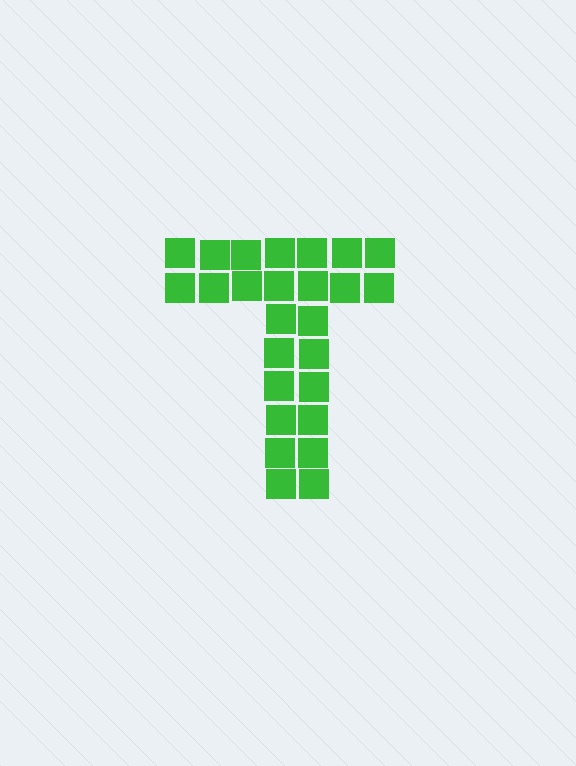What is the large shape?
The large shape is the letter T.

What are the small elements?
The small elements are squares.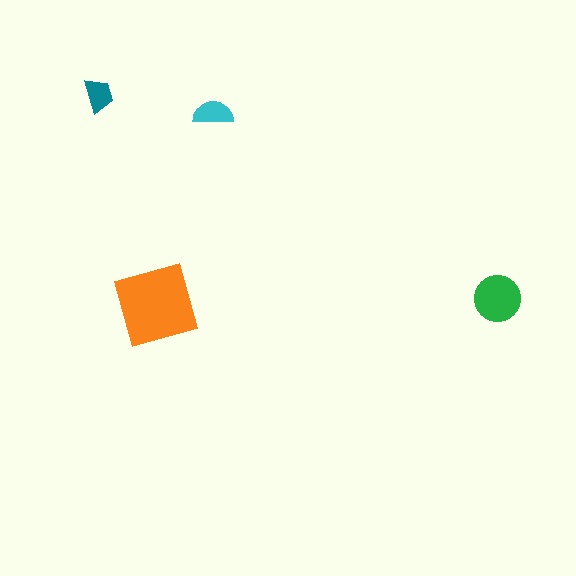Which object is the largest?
The orange diamond.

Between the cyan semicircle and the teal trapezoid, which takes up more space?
The cyan semicircle.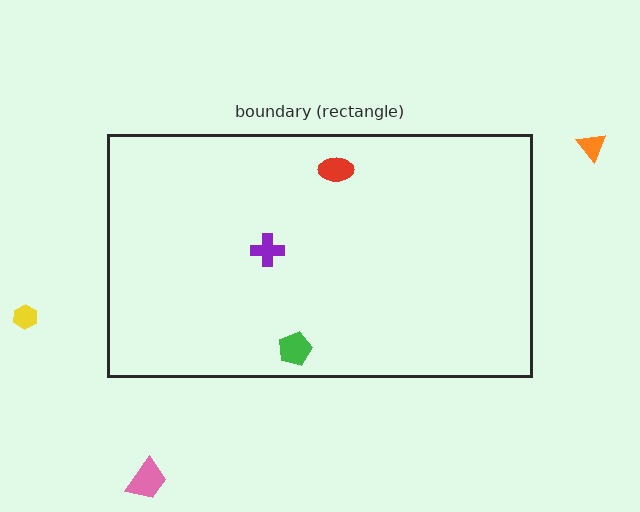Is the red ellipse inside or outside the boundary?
Inside.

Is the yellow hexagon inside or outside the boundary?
Outside.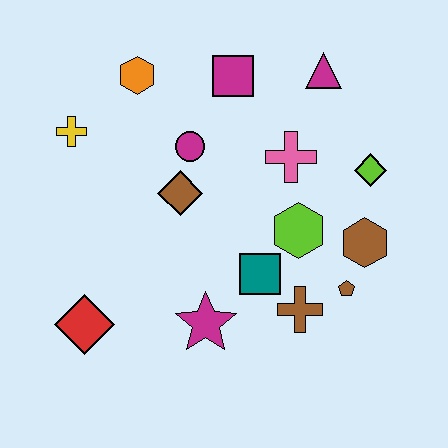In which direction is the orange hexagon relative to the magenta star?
The orange hexagon is above the magenta star.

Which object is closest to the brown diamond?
The magenta circle is closest to the brown diamond.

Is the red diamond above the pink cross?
No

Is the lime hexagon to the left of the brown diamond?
No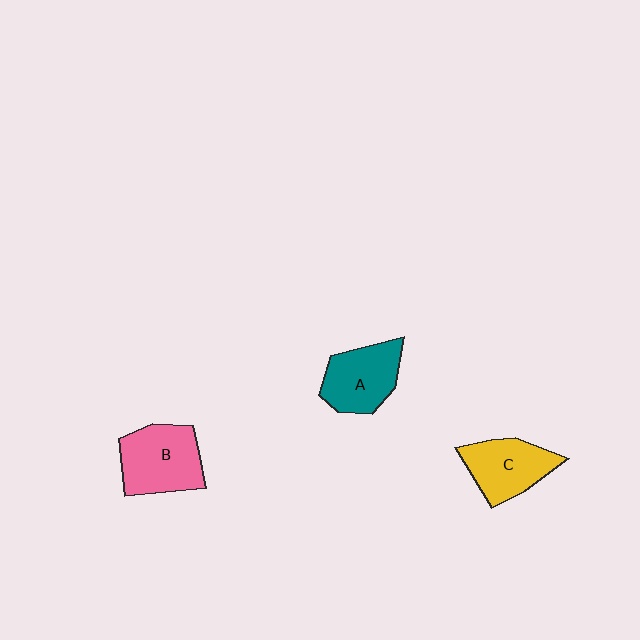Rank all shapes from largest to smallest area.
From largest to smallest: B (pink), A (teal), C (yellow).